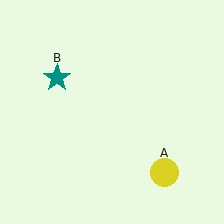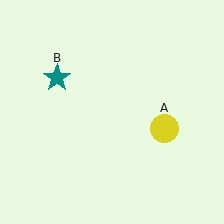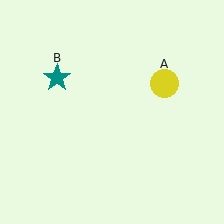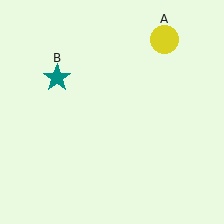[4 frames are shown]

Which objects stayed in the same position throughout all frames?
Teal star (object B) remained stationary.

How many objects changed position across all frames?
1 object changed position: yellow circle (object A).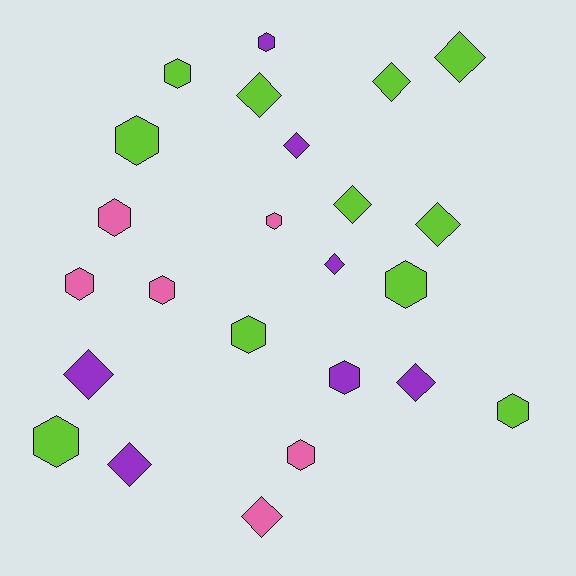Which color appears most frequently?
Lime, with 11 objects.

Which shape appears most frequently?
Hexagon, with 13 objects.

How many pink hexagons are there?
There are 5 pink hexagons.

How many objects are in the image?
There are 24 objects.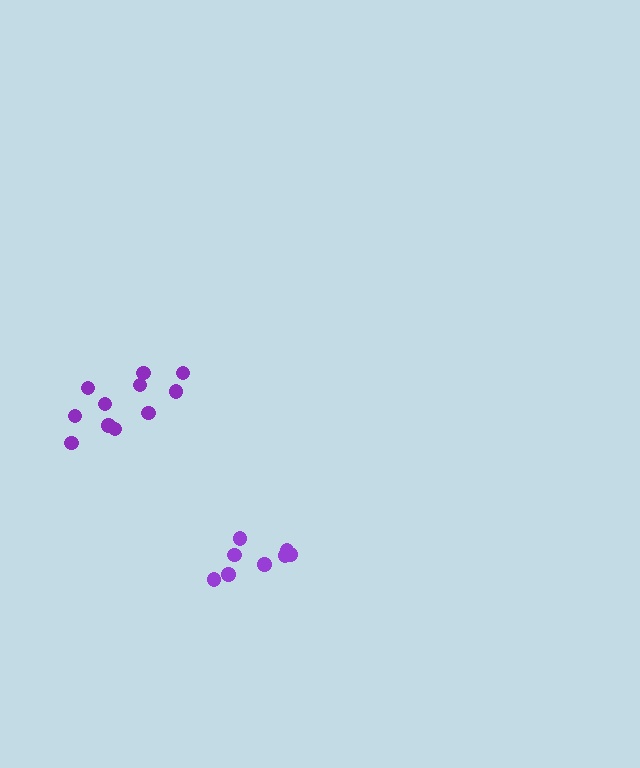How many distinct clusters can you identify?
There are 2 distinct clusters.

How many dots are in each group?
Group 1: 11 dots, Group 2: 8 dots (19 total).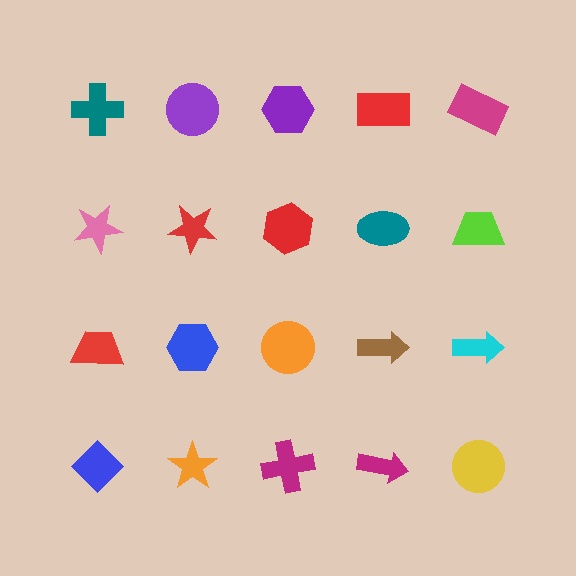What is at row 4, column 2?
An orange star.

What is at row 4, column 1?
A blue diamond.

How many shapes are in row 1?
5 shapes.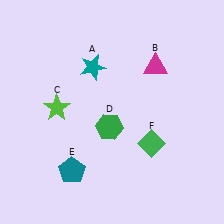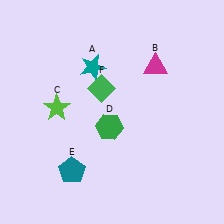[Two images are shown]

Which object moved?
The green diamond (F) moved up.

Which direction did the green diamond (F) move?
The green diamond (F) moved up.